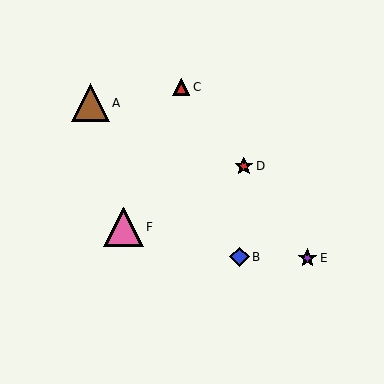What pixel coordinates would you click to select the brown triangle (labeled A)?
Click at (90, 103) to select the brown triangle A.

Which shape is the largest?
The pink triangle (labeled F) is the largest.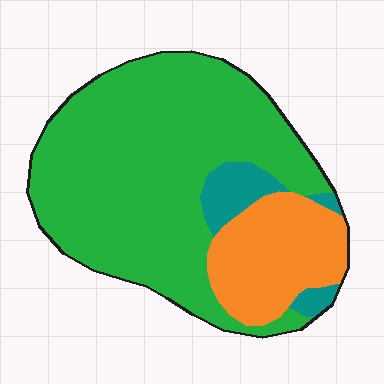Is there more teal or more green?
Green.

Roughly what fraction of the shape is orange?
Orange covers roughly 20% of the shape.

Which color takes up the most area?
Green, at roughly 70%.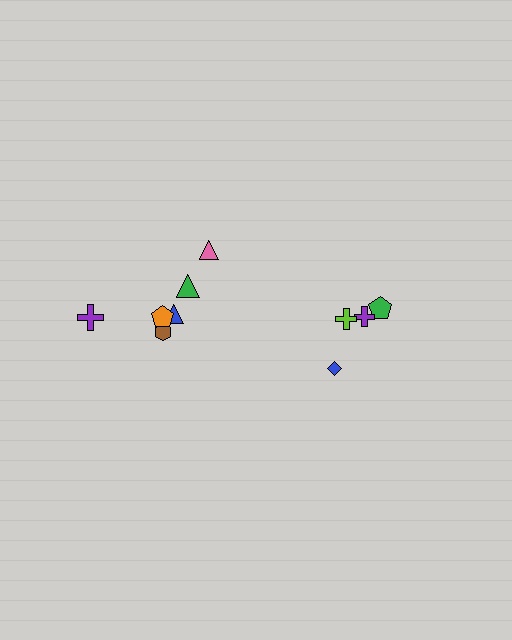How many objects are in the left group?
There are 6 objects.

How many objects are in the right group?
There are 4 objects.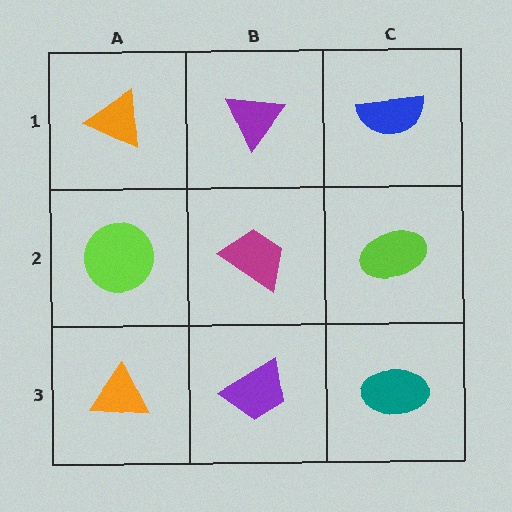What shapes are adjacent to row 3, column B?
A magenta trapezoid (row 2, column B), an orange triangle (row 3, column A), a teal ellipse (row 3, column C).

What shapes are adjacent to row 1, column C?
A lime ellipse (row 2, column C), a purple triangle (row 1, column B).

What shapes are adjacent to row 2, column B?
A purple triangle (row 1, column B), a purple trapezoid (row 3, column B), a lime circle (row 2, column A), a lime ellipse (row 2, column C).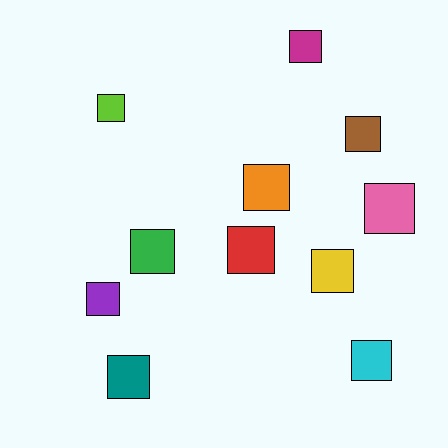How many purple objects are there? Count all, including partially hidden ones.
There is 1 purple object.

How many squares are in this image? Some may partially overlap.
There are 11 squares.